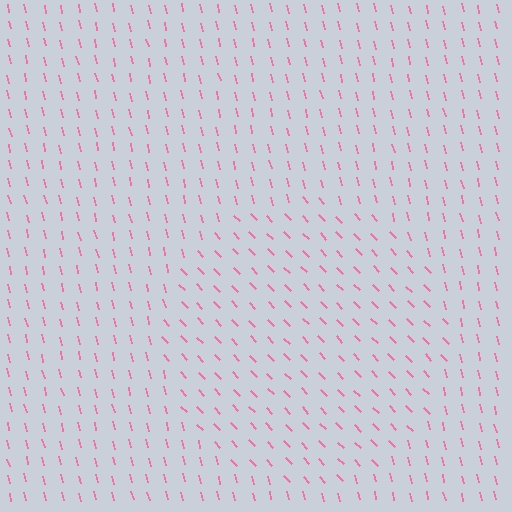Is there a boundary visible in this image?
Yes, there is a texture boundary formed by a change in line orientation.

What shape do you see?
I see a circle.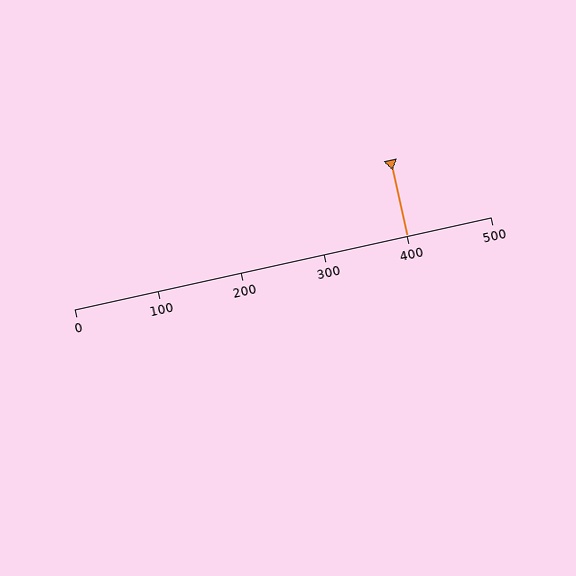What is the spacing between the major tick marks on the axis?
The major ticks are spaced 100 apart.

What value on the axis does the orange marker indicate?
The marker indicates approximately 400.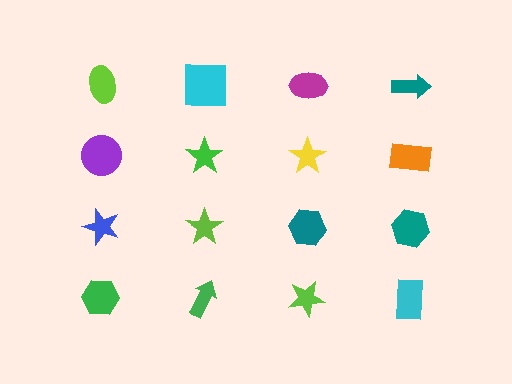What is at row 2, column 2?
A green star.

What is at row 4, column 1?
A green hexagon.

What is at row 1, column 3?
A magenta ellipse.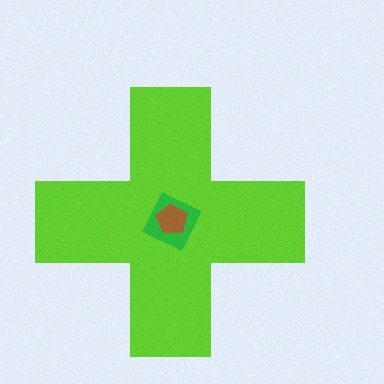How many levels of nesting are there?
3.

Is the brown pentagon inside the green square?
Yes.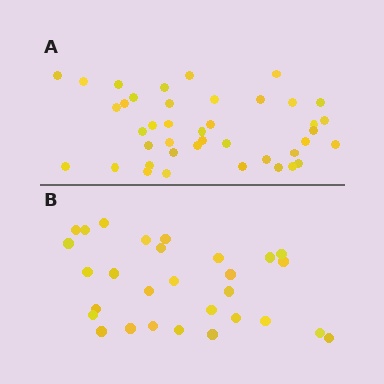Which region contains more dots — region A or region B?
Region A (the top region) has more dots.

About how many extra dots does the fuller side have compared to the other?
Region A has roughly 12 or so more dots than region B.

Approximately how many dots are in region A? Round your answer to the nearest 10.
About 40 dots. (The exact count is 41, which rounds to 40.)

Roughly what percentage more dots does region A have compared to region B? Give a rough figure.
About 40% more.